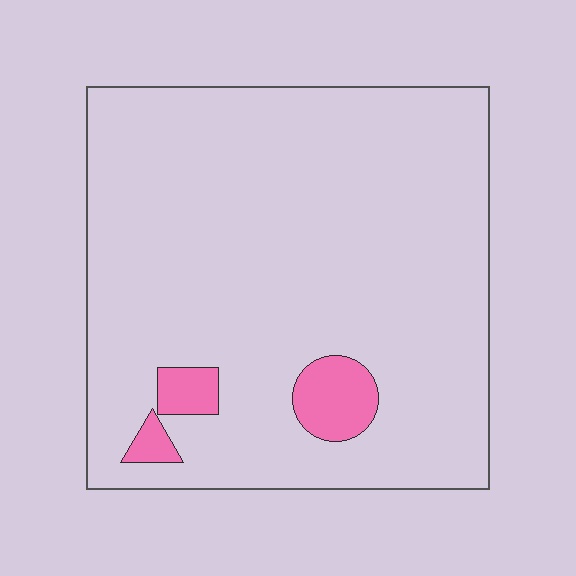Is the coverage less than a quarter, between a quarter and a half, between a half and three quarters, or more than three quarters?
Less than a quarter.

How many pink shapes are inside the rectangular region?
3.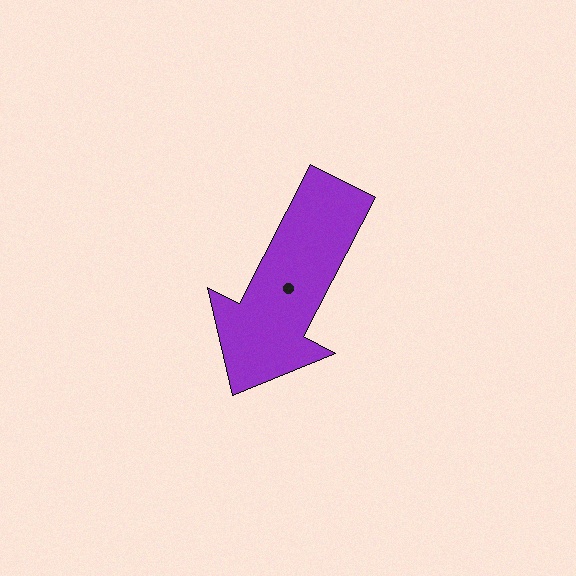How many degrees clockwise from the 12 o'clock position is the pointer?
Approximately 207 degrees.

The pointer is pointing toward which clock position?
Roughly 7 o'clock.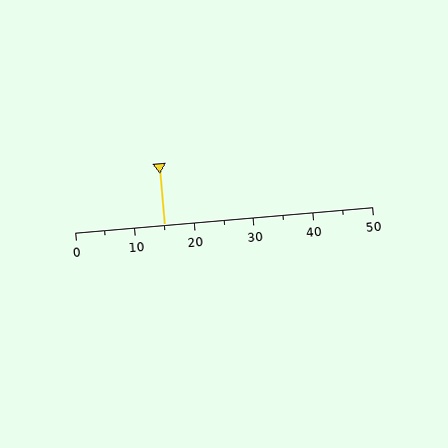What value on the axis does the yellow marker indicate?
The marker indicates approximately 15.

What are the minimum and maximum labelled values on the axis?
The axis runs from 0 to 50.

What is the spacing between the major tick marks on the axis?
The major ticks are spaced 10 apart.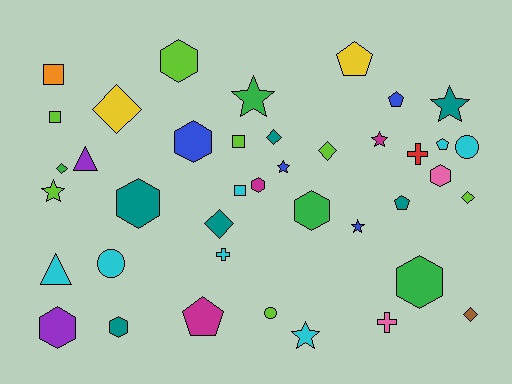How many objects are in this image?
There are 40 objects.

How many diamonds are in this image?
There are 7 diamonds.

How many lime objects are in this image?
There are 7 lime objects.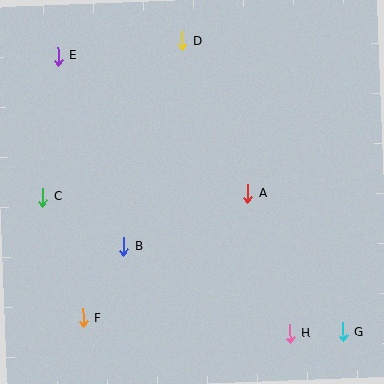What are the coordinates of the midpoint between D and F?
The midpoint between D and F is at (133, 179).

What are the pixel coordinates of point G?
Point G is at (343, 332).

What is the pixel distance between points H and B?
The distance between H and B is 188 pixels.